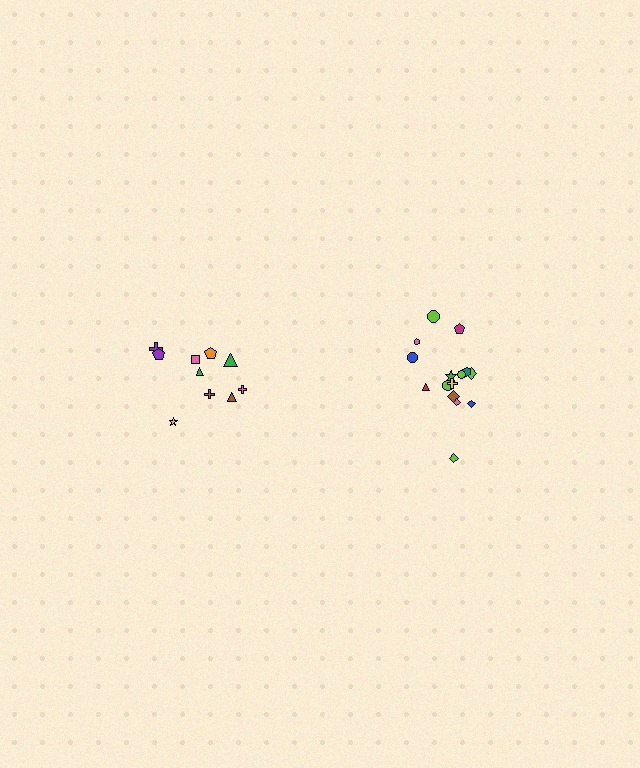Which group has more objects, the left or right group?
The right group.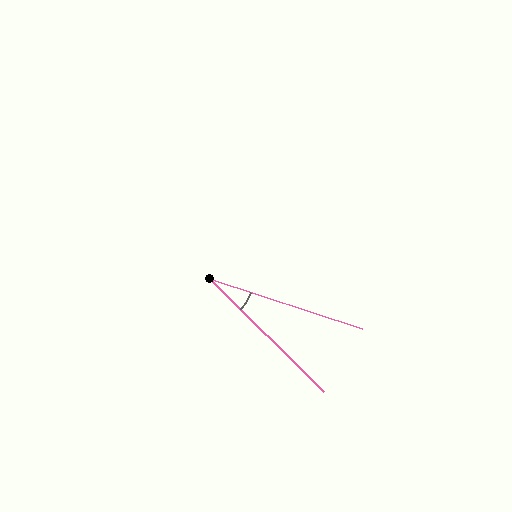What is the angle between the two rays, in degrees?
Approximately 27 degrees.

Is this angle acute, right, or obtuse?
It is acute.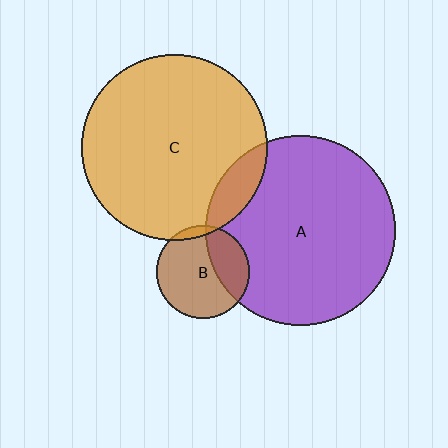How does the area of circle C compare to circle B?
Approximately 4.0 times.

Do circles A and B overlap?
Yes.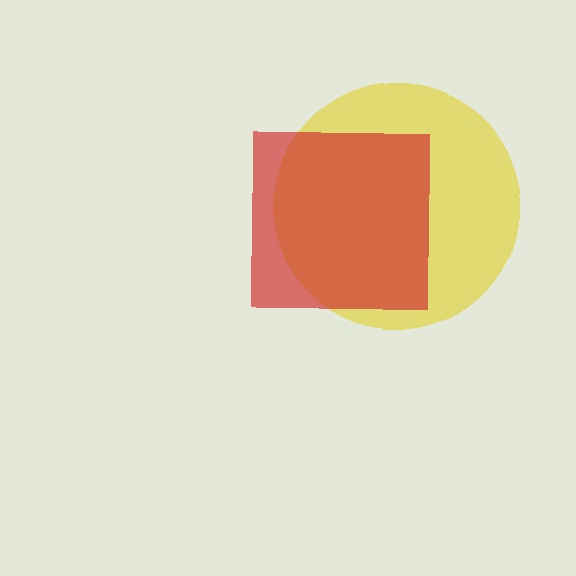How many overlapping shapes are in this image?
There are 2 overlapping shapes in the image.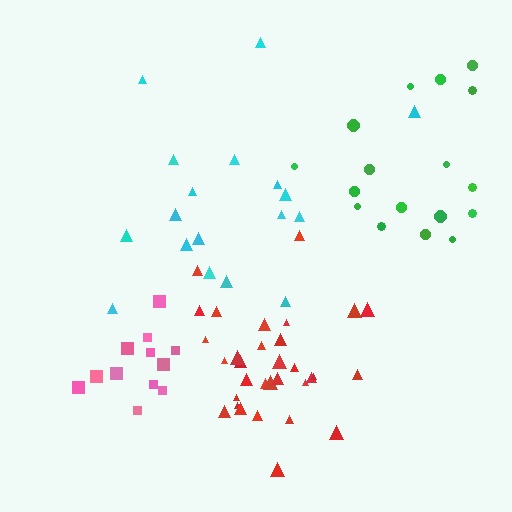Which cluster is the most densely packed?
Red.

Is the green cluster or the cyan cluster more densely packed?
Green.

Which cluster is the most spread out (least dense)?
Cyan.